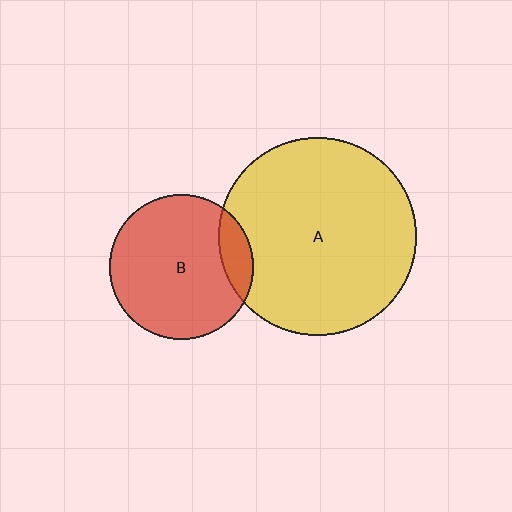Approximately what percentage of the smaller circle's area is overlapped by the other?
Approximately 15%.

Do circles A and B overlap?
Yes.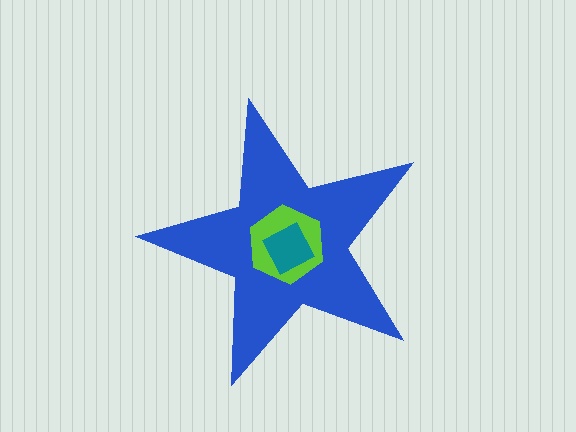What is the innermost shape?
The teal square.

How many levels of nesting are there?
3.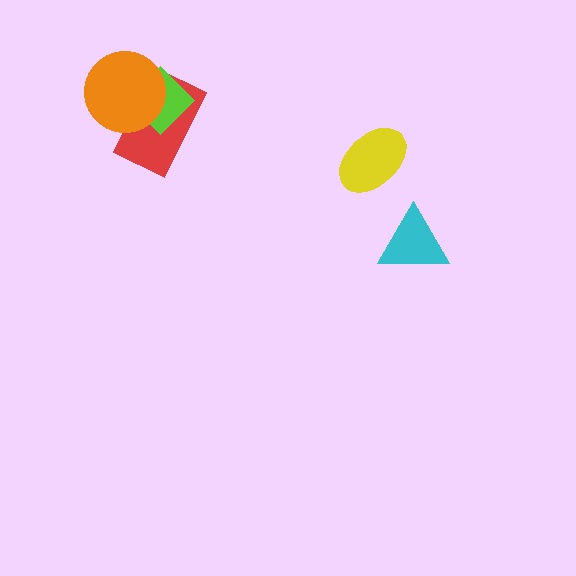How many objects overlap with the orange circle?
2 objects overlap with the orange circle.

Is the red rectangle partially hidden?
Yes, it is partially covered by another shape.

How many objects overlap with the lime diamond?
2 objects overlap with the lime diamond.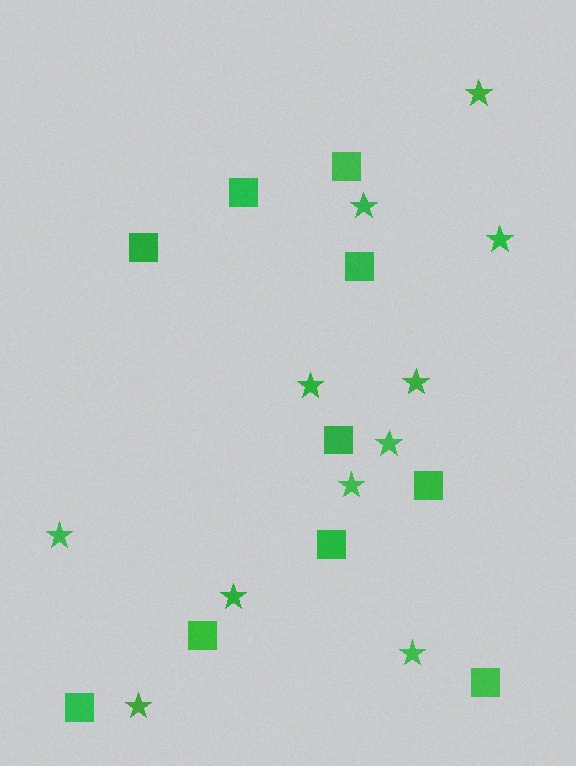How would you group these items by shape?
There are 2 groups: one group of stars (11) and one group of squares (10).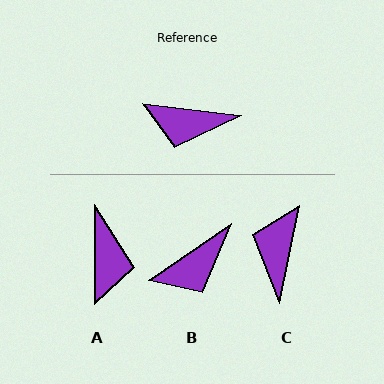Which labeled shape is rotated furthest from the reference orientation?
A, about 97 degrees away.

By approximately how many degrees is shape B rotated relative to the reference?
Approximately 42 degrees counter-clockwise.